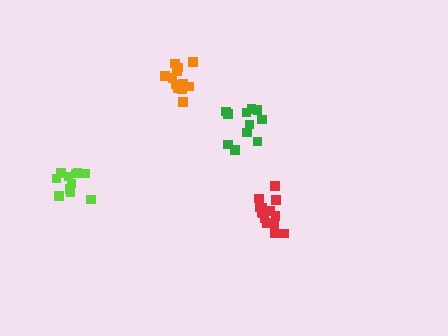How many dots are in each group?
Group 1: 14 dots, Group 2: 11 dots, Group 3: 11 dots, Group 4: 12 dots (48 total).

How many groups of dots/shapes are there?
There are 4 groups.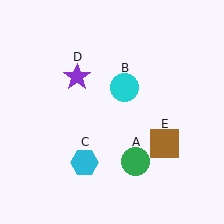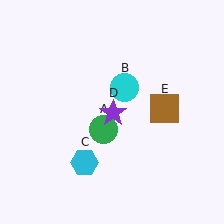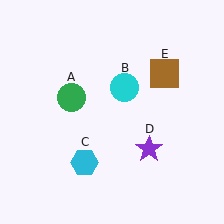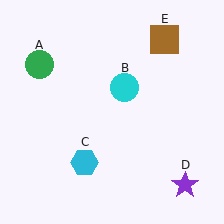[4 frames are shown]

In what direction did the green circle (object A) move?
The green circle (object A) moved up and to the left.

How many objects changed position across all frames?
3 objects changed position: green circle (object A), purple star (object D), brown square (object E).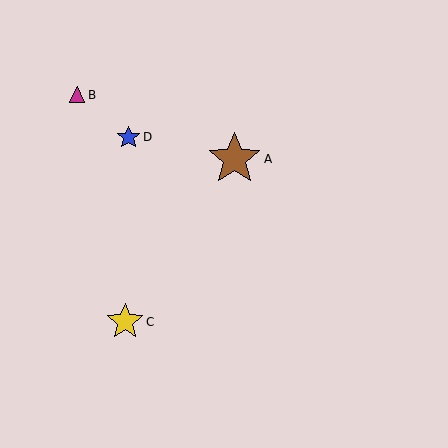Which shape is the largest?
The brown star (labeled A) is the largest.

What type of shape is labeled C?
Shape C is a yellow star.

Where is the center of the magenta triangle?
The center of the magenta triangle is at (77, 95).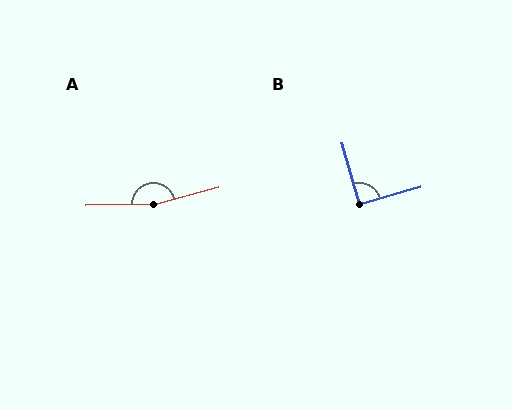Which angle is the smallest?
B, at approximately 90 degrees.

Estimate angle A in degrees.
Approximately 165 degrees.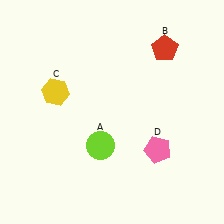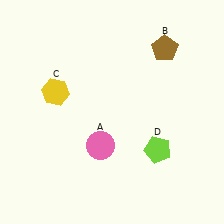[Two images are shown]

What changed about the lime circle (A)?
In Image 1, A is lime. In Image 2, it changed to pink.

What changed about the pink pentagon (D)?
In Image 1, D is pink. In Image 2, it changed to lime.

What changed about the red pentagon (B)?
In Image 1, B is red. In Image 2, it changed to brown.